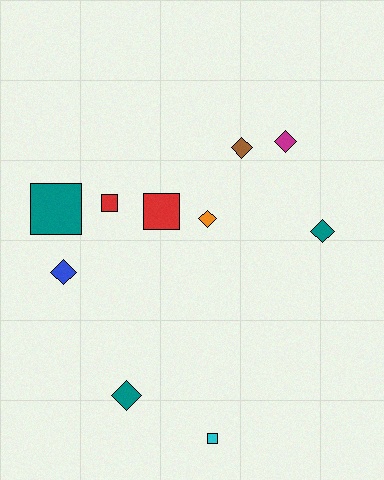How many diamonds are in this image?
There are 6 diamonds.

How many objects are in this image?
There are 10 objects.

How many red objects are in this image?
There are 2 red objects.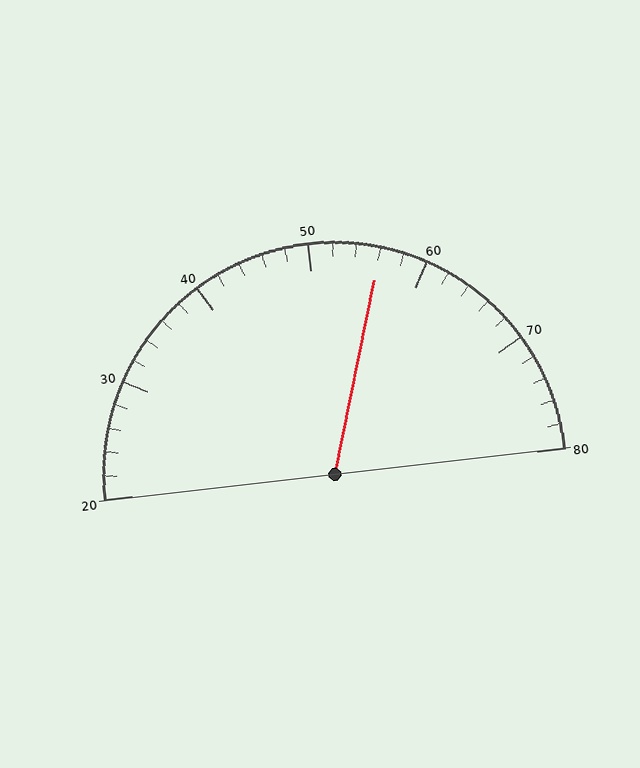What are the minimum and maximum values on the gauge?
The gauge ranges from 20 to 80.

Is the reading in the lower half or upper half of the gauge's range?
The reading is in the upper half of the range (20 to 80).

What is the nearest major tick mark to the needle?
The nearest major tick mark is 60.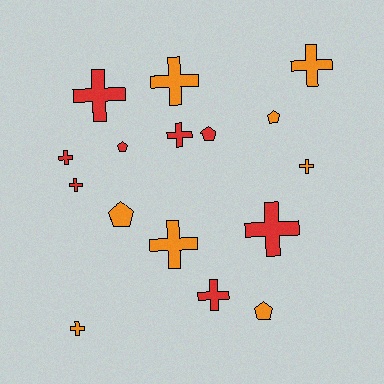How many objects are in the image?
There are 16 objects.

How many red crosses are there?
There are 6 red crosses.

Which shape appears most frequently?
Cross, with 11 objects.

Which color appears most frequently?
Red, with 8 objects.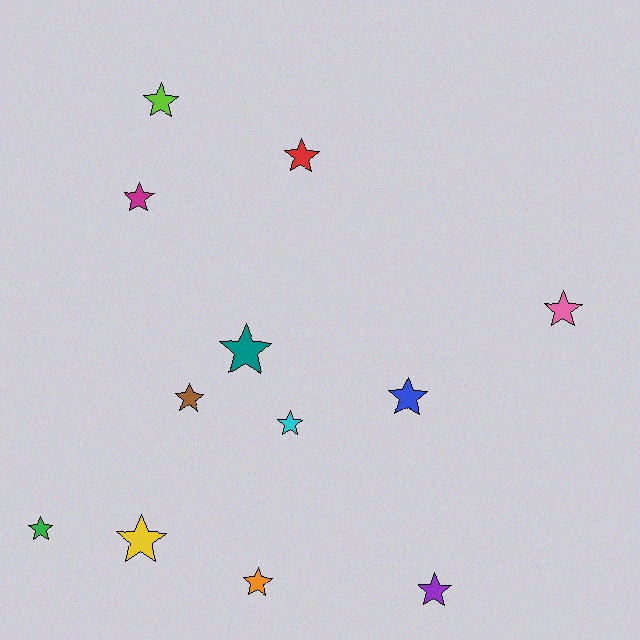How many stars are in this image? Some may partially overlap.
There are 12 stars.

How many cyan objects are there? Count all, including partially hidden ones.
There is 1 cyan object.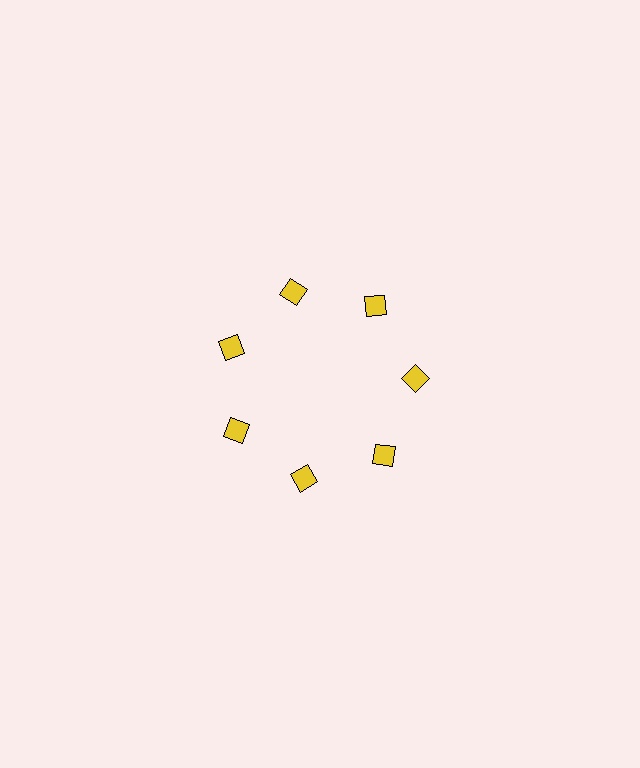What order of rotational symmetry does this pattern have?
This pattern has 7-fold rotational symmetry.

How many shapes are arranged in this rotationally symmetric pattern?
There are 7 shapes, arranged in 7 groups of 1.